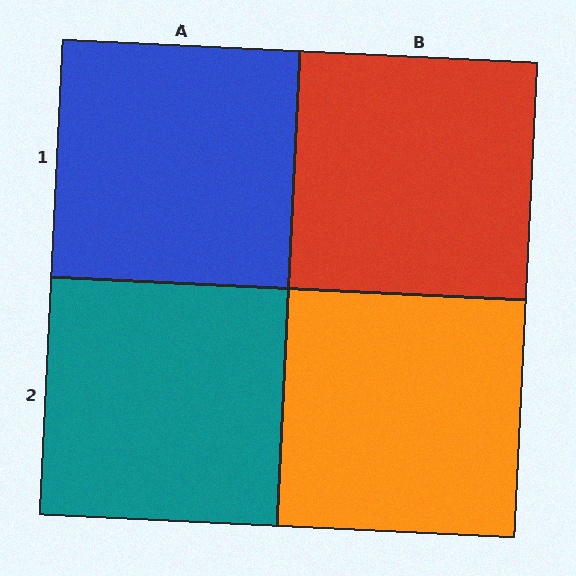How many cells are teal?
1 cell is teal.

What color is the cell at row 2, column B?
Orange.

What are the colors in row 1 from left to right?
Blue, red.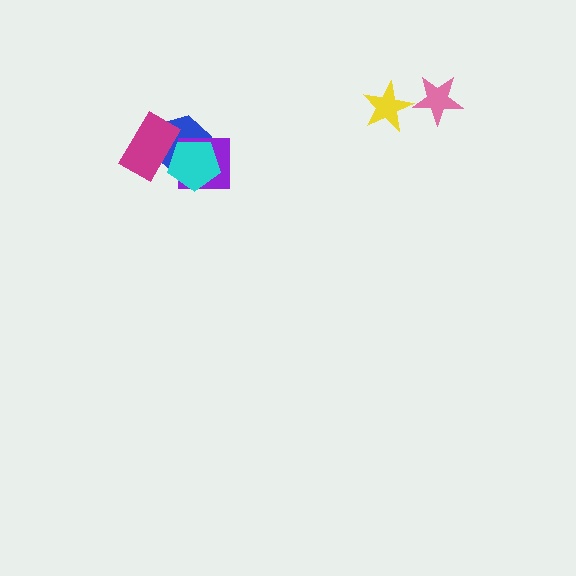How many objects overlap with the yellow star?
0 objects overlap with the yellow star.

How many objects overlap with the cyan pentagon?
3 objects overlap with the cyan pentagon.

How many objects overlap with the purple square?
2 objects overlap with the purple square.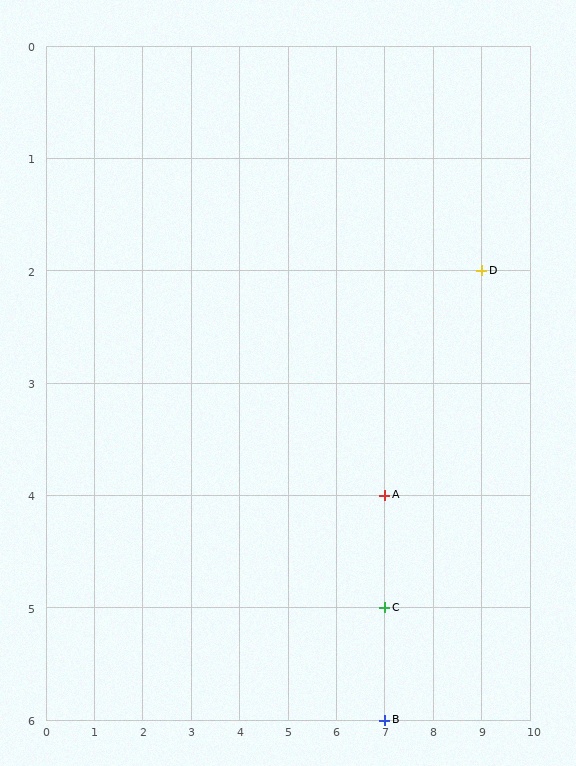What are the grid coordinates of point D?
Point D is at grid coordinates (9, 2).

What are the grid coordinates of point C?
Point C is at grid coordinates (7, 5).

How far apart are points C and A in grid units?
Points C and A are 1 row apart.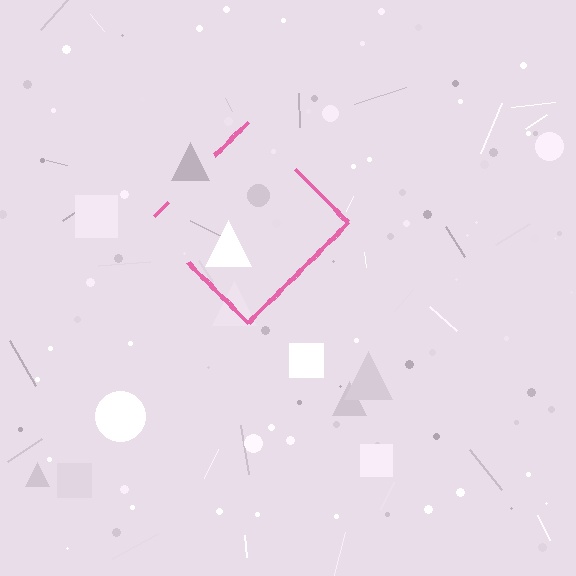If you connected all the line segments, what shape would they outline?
They would outline a diamond.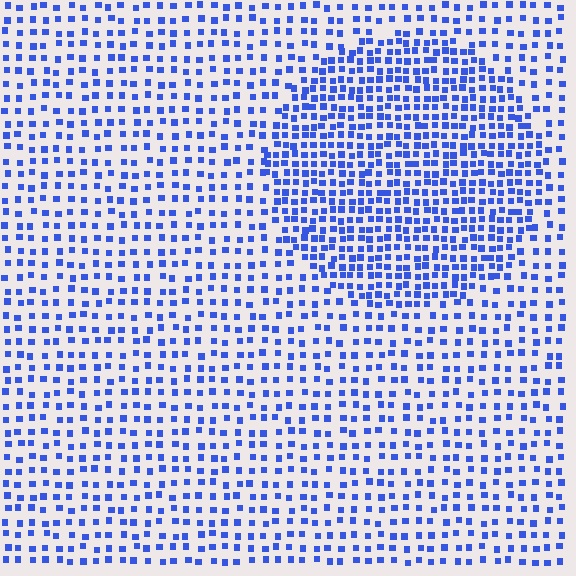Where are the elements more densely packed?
The elements are more densely packed inside the circle boundary.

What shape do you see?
I see a circle.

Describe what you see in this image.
The image contains small blue elements arranged at two different densities. A circle-shaped region is visible where the elements are more densely packed than the surrounding area.